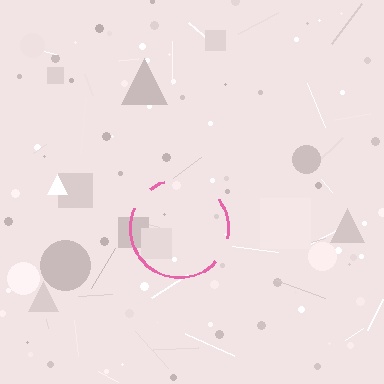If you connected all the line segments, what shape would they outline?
They would outline a circle.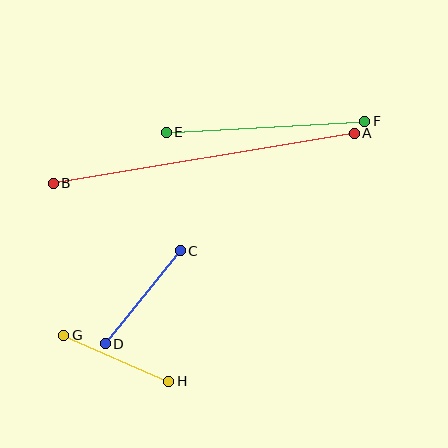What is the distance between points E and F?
The distance is approximately 199 pixels.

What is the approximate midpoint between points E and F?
The midpoint is at approximately (265, 127) pixels.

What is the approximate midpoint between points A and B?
The midpoint is at approximately (204, 158) pixels.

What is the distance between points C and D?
The distance is approximately 119 pixels.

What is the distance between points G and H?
The distance is approximately 114 pixels.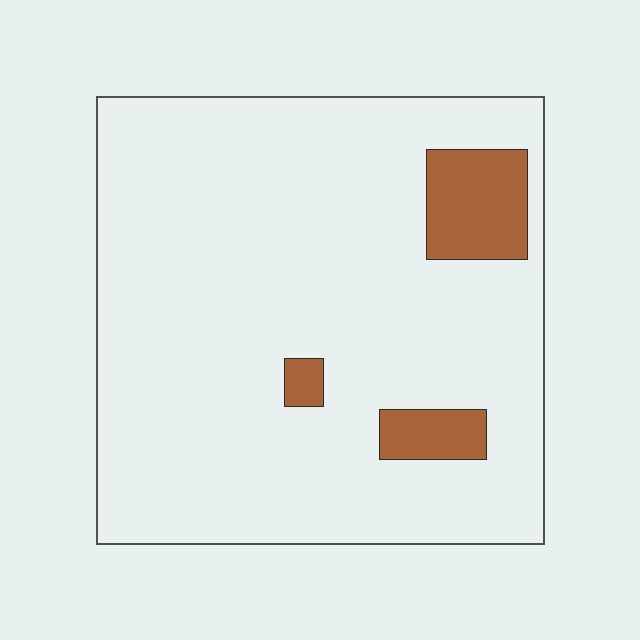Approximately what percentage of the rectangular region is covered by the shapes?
Approximately 10%.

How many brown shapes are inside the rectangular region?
3.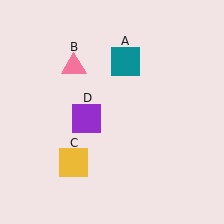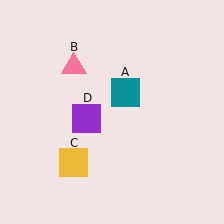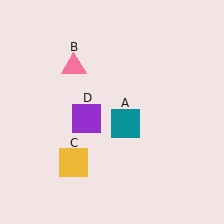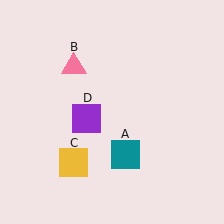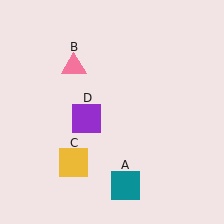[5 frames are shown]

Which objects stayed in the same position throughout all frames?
Pink triangle (object B) and yellow square (object C) and purple square (object D) remained stationary.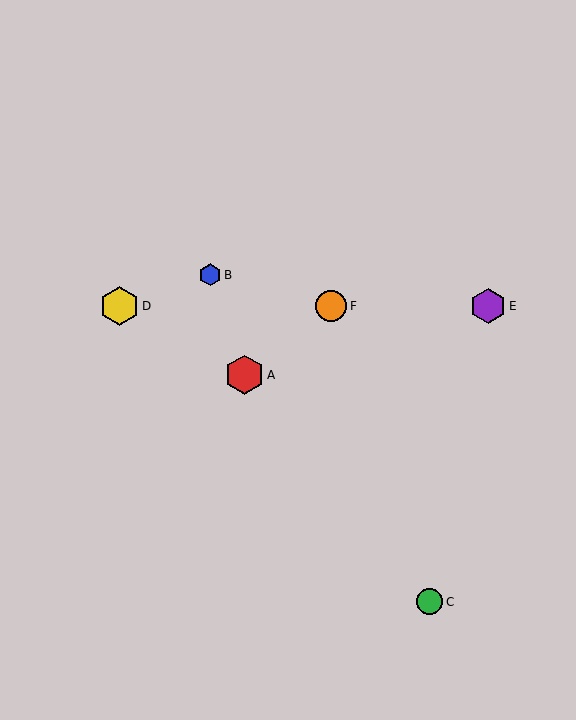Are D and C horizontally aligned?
No, D is at y≈306 and C is at y≈602.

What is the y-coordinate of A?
Object A is at y≈375.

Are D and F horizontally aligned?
Yes, both are at y≈306.